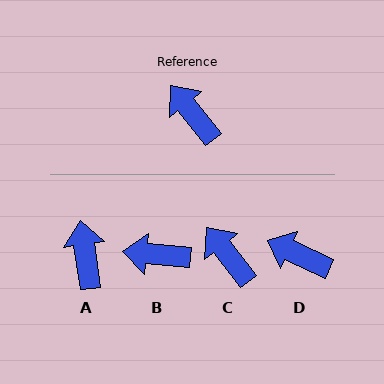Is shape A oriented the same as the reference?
No, it is off by about 30 degrees.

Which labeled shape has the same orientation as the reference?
C.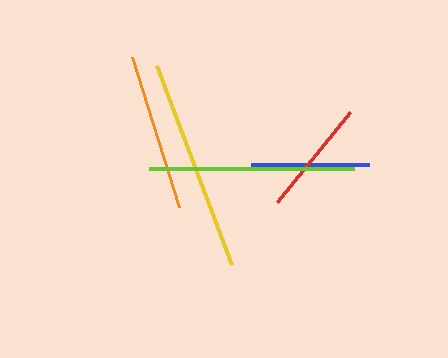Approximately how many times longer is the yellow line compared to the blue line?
The yellow line is approximately 1.8 times the length of the blue line.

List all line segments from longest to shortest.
From longest to shortest: yellow, lime, orange, blue, red.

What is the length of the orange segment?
The orange segment is approximately 158 pixels long.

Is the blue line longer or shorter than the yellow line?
The yellow line is longer than the blue line.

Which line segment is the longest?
The yellow line is the longest at approximately 213 pixels.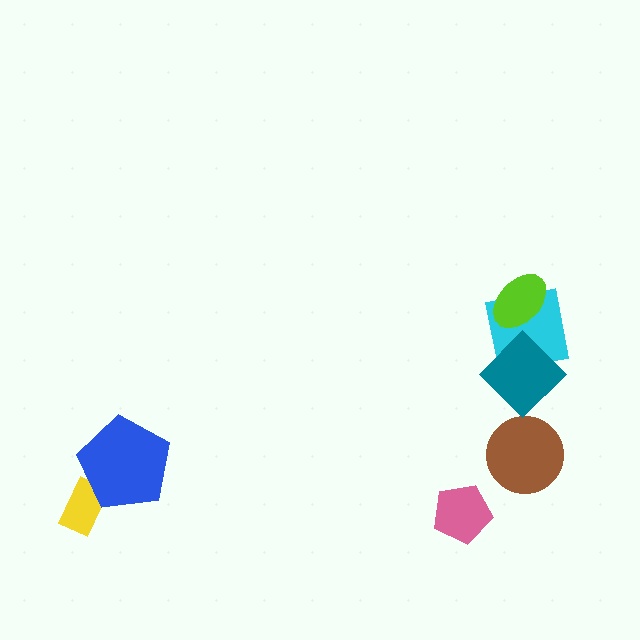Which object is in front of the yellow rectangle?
The blue pentagon is in front of the yellow rectangle.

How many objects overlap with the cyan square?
2 objects overlap with the cyan square.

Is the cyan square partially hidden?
Yes, it is partially covered by another shape.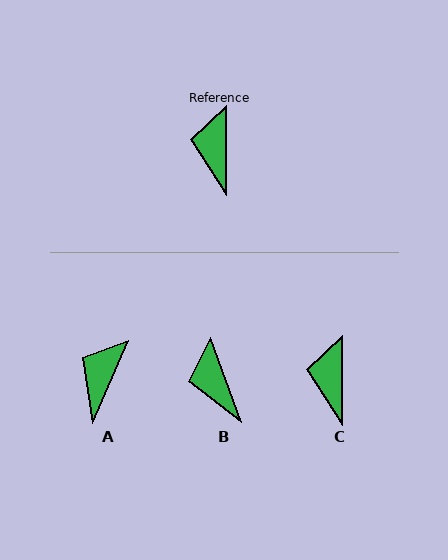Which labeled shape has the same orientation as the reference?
C.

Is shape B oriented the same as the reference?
No, it is off by about 21 degrees.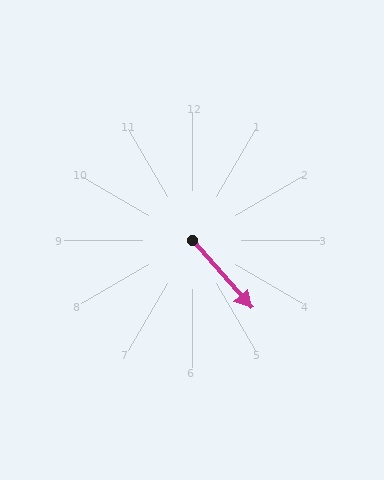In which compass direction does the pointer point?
Southeast.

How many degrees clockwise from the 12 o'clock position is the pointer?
Approximately 139 degrees.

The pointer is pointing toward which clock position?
Roughly 5 o'clock.